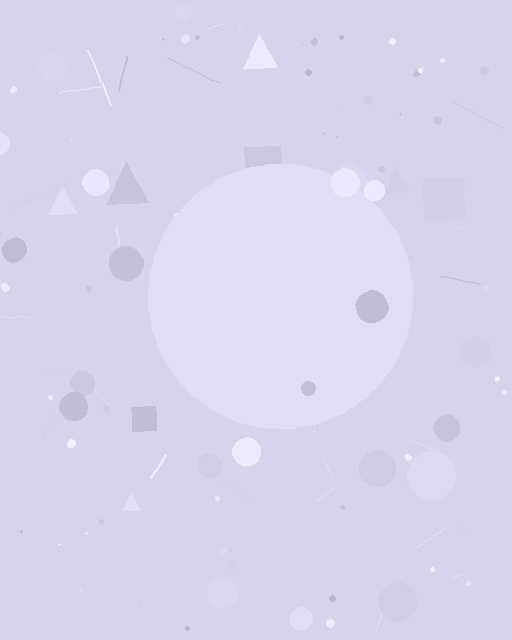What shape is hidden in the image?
A circle is hidden in the image.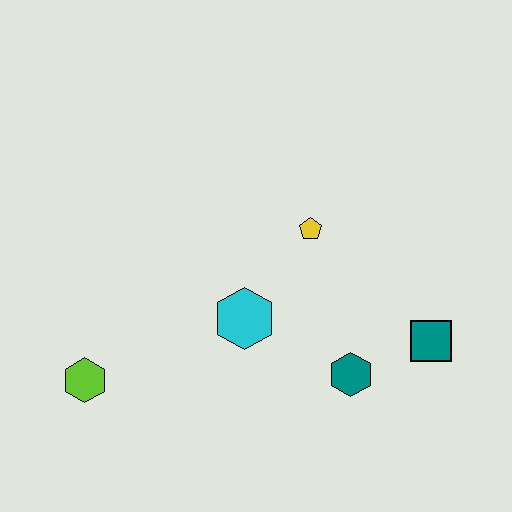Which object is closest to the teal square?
The teal hexagon is closest to the teal square.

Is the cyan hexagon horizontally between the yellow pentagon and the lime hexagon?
Yes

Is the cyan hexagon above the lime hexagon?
Yes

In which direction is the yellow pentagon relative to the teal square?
The yellow pentagon is to the left of the teal square.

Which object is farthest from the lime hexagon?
The teal square is farthest from the lime hexagon.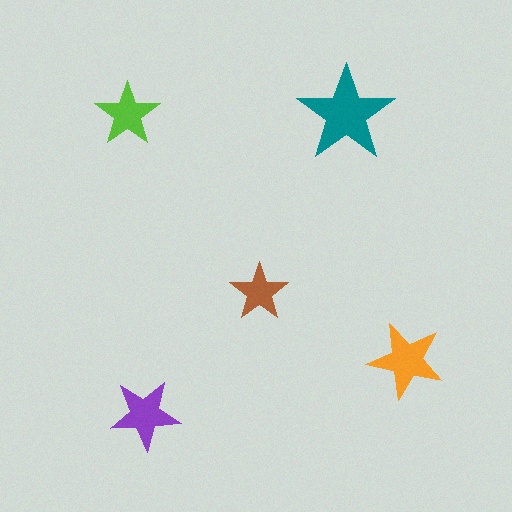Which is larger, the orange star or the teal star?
The teal one.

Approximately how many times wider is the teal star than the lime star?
About 1.5 times wider.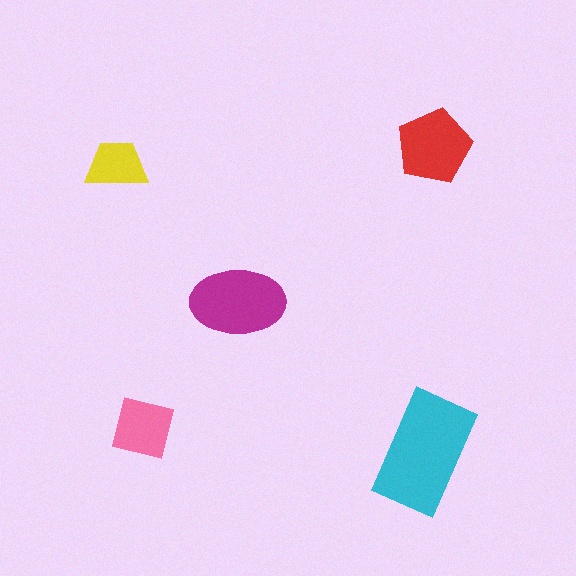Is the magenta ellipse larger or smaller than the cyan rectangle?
Smaller.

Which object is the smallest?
The yellow trapezoid.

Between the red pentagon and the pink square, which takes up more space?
The red pentagon.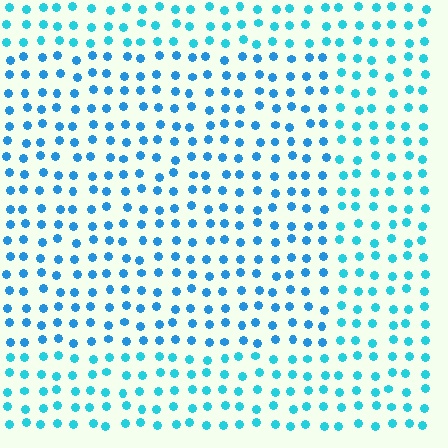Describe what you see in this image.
The image is filled with small cyan elements in a uniform arrangement. A rectangle-shaped region is visible where the elements are tinted to a slightly different hue, forming a subtle color boundary.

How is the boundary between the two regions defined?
The boundary is defined purely by a slight shift in hue (about 20 degrees). Spacing, size, and orientation are identical on both sides.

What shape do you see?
I see a rectangle.